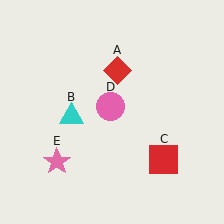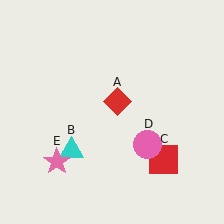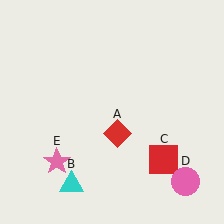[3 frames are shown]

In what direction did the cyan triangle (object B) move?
The cyan triangle (object B) moved down.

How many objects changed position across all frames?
3 objects changed position: red diamond (object A), cyan triangle (object B), pink circle (object D).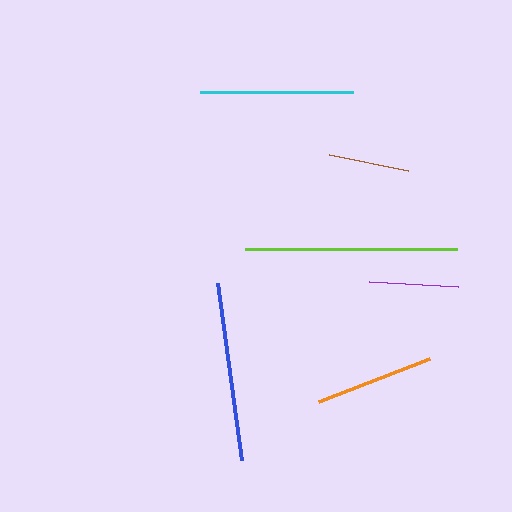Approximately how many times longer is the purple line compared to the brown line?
The purple line is approximately 1.1 times the length of the brown line.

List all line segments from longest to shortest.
From longest to shortest: lime, blue, cyan, orange, purple, brown.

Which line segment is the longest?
The lime line is the longest at approximately 212 pixels.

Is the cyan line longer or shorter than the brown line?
The cyan line is longer than the brown line.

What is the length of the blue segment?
The blue segment is approximately 179 pixels long.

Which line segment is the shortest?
The brown line is the shortest at approximately 81 pixels.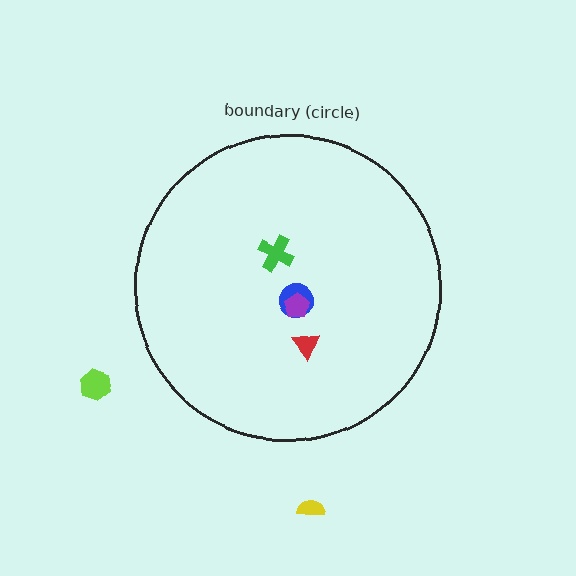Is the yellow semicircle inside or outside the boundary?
Outside.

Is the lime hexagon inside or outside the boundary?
Outside.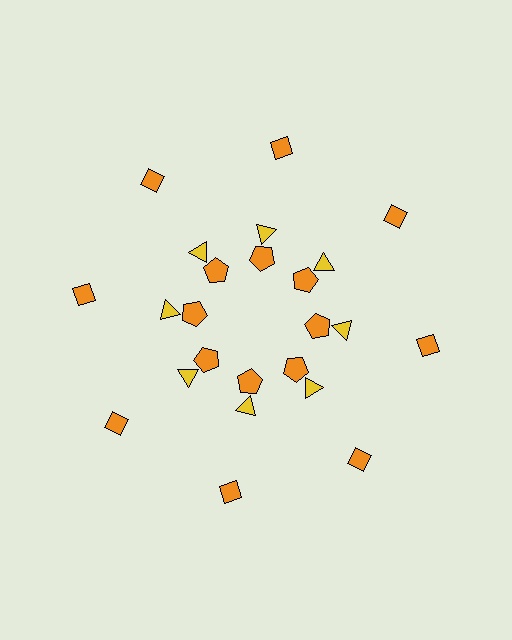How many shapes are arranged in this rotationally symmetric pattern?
There are 24 shapes, arranged in 8 groups of 3.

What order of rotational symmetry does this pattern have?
This pattern has 8-fold rotational symmetry.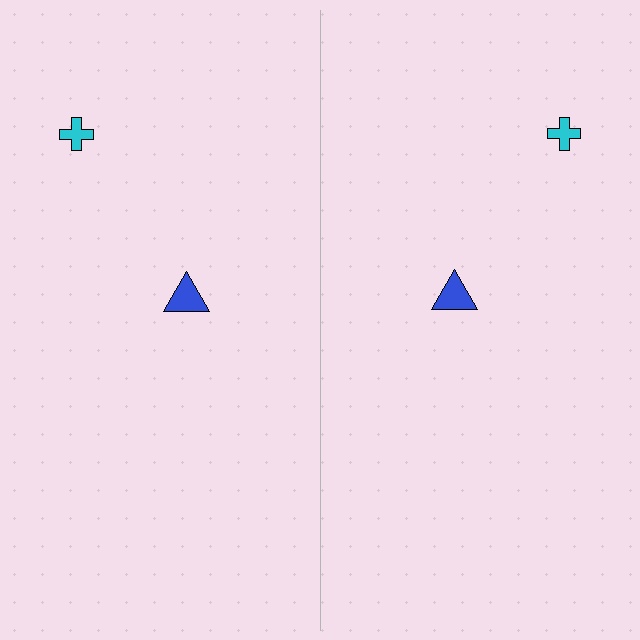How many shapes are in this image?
There are 4 shapes in this image.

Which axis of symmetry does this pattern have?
The pattern has a vertical axis of symmetry running through the center of the image.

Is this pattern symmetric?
Yes, this pattern has bilateral (reflection) symmetry.